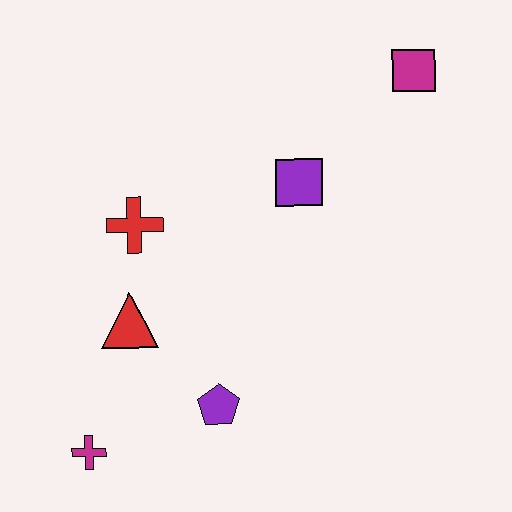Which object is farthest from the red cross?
The magenta square is farthest from the red cross.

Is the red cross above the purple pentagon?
Yes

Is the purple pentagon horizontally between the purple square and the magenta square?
No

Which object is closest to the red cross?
The red triangle is closest to the red cross.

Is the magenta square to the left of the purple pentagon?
No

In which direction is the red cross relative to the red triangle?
The red cross is above the red triangle.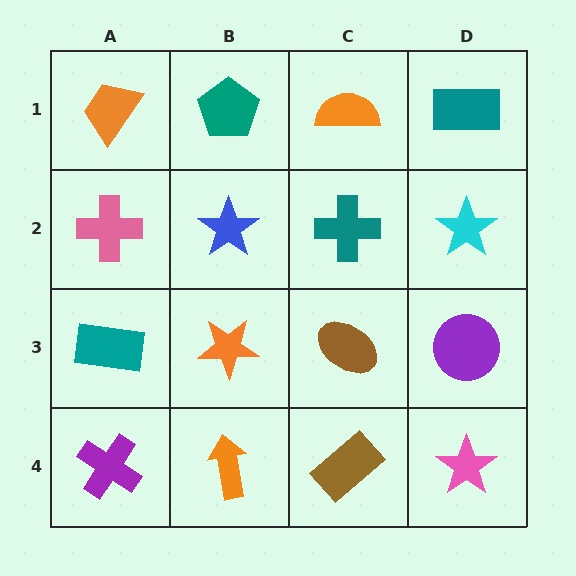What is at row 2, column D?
A cyan star.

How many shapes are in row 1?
4 shapes.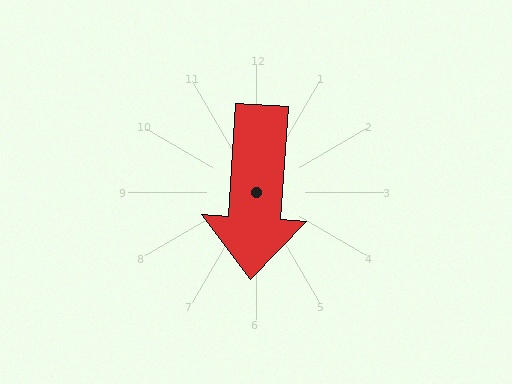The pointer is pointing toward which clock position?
Roughly 6 o'clock.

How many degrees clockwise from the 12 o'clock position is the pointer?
Approximately 184 degrees.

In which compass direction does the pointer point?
South.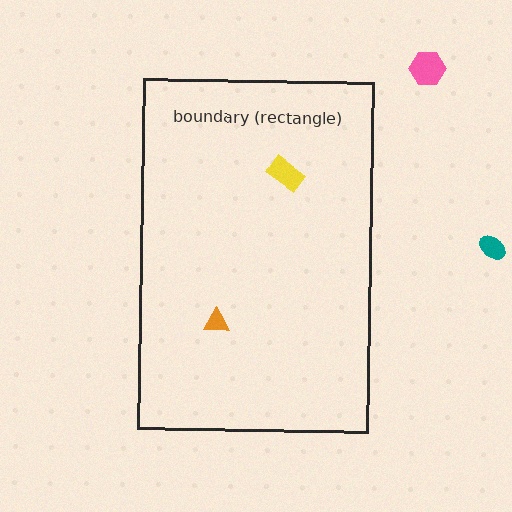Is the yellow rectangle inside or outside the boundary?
Inside.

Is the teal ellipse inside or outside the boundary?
Outside.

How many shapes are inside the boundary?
2 inside, 2 outside.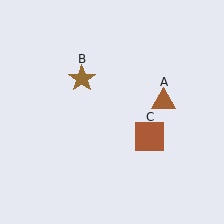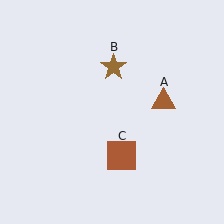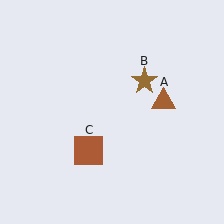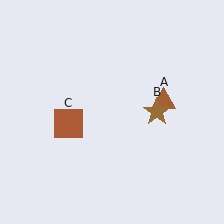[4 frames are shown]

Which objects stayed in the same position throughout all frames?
Brown triangle (object A) remained stationary.